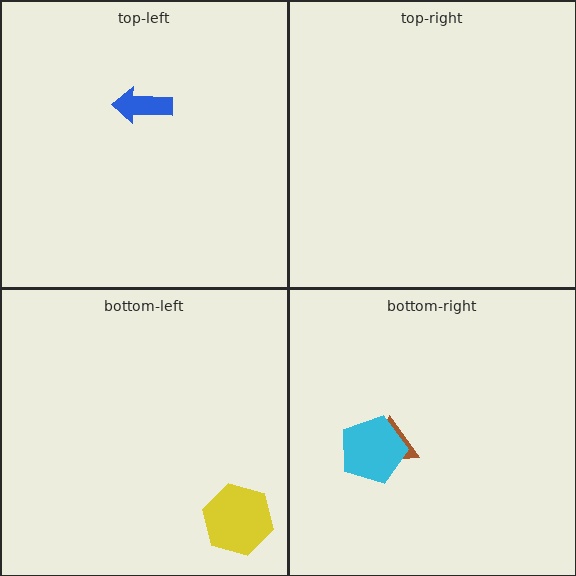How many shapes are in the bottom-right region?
2.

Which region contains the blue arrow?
The top-left region.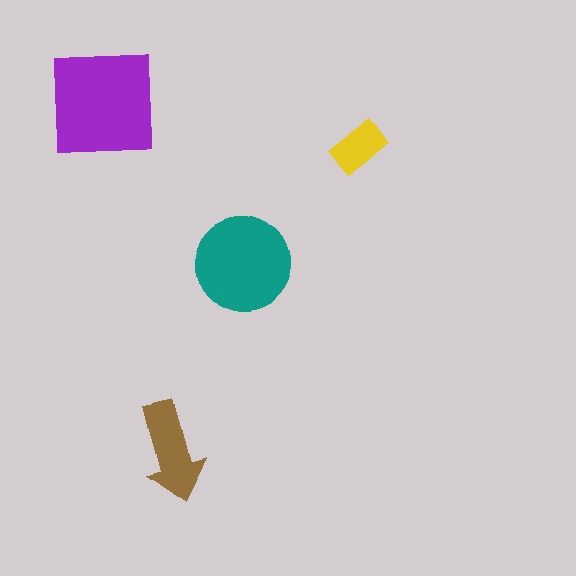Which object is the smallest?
The yellow rectangle.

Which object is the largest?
The purple square.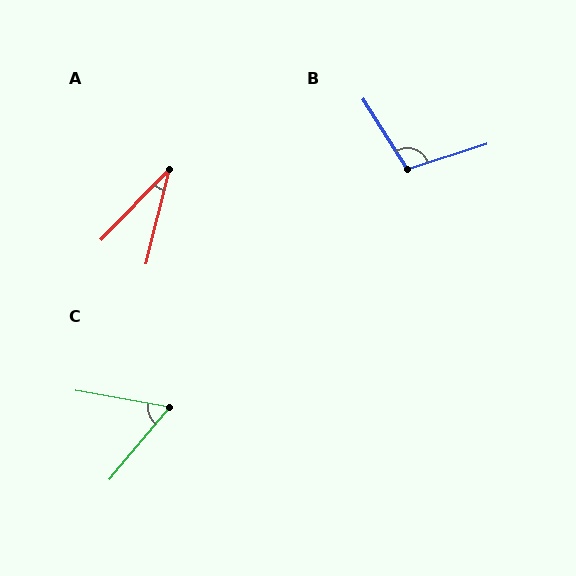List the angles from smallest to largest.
A (30°), C (60°), B (105°).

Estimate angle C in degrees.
Approximately 60 degrees.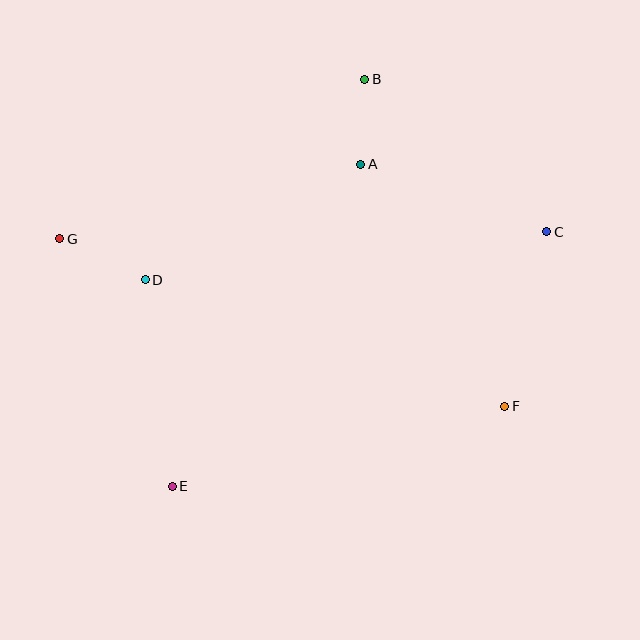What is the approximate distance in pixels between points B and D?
The distance between B and D is approximately 297 pixels.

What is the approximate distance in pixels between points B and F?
The distance between B and F is approximately 356 pixels.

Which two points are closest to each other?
Points A and B are closest to each other.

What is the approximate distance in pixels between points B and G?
The distance between B and G is approximately 344 pixels.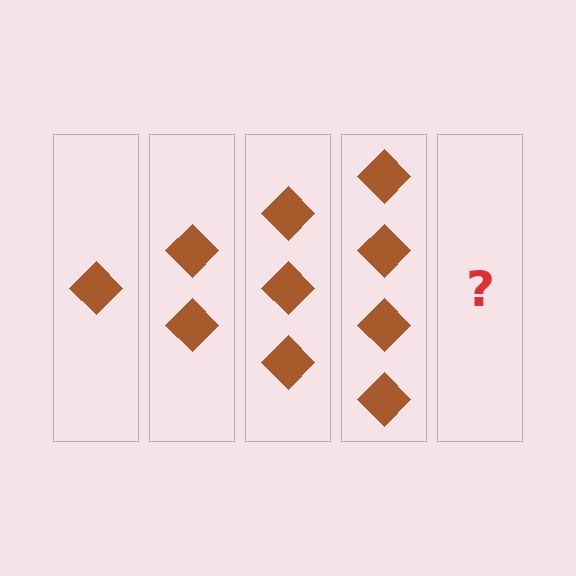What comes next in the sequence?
The next element should be 5 diamonds.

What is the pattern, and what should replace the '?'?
The pattern is that each step adds one more diamond. The '?' should be 5 diamonds.